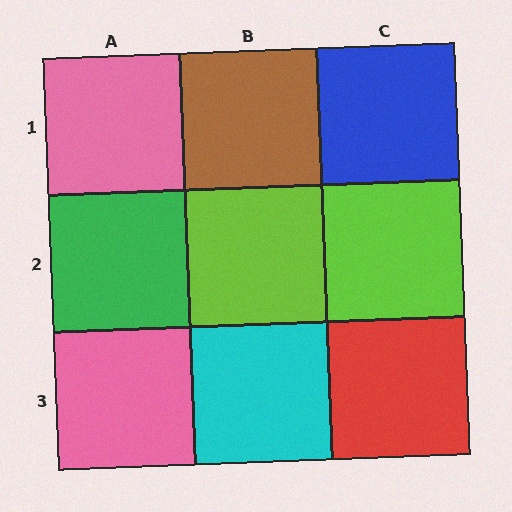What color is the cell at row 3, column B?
Cyan.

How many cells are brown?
1 cell is brown.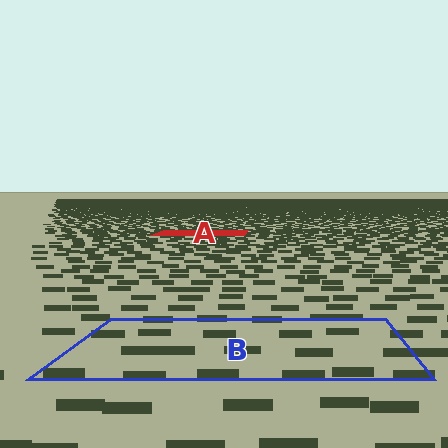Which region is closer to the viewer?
Region B is closer. The texture elements there are larger and more spread out.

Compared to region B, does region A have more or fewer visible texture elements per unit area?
Region A has more texture elements per unit area — they are packed more densely because it is farther away.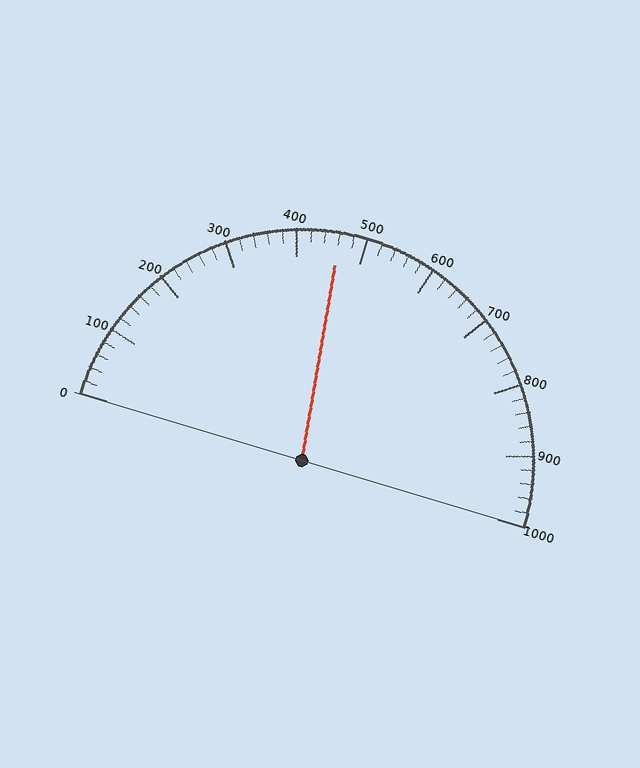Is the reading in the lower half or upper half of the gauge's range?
The reading is in the lower half of the range (0 to 1000).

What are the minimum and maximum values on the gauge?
The gauge ranges from 0 to 1000.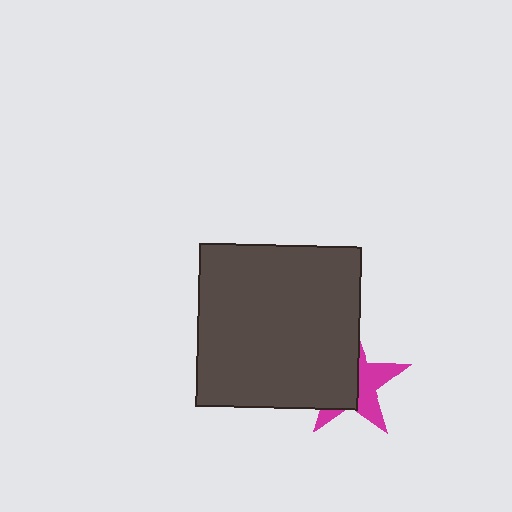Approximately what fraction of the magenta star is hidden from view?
Roughly 55% of the magenta star is hidden behind the dark gray square.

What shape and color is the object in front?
The object in front is a dark gray square.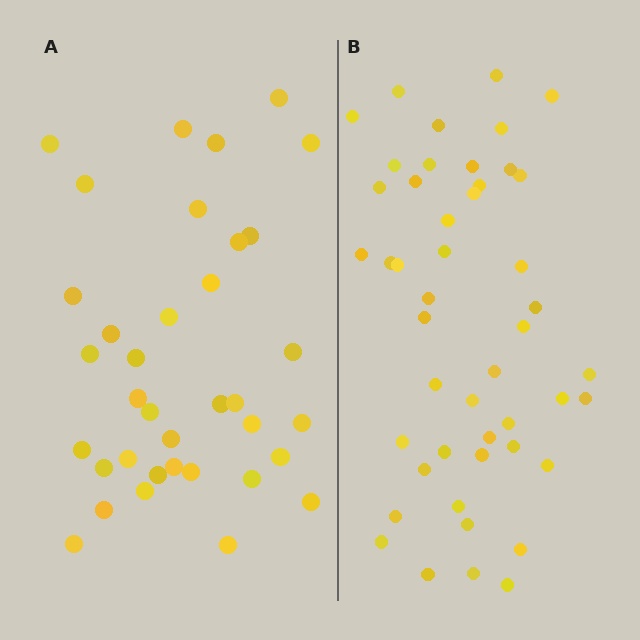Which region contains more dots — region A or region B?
Region B (the right region) has more dots.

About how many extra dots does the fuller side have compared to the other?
Region B has roughly 12 or so more dots than region A.